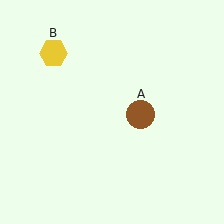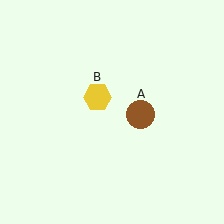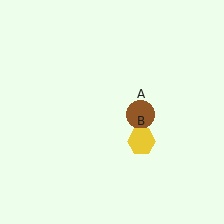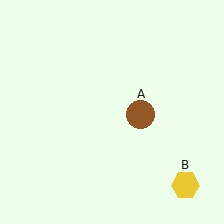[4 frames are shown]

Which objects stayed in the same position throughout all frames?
Brown circle (object A) remained stationary.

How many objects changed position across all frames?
1 object changed position: yellow hexagon (object B).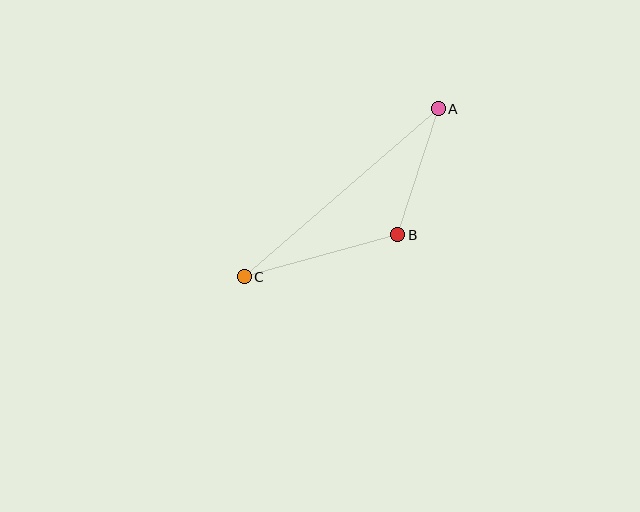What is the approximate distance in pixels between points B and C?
The distance between B and C is approximately 159 pixels.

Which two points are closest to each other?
Points A and B are closest to each other.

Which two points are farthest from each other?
Points A and C are farthest from each other.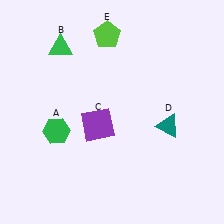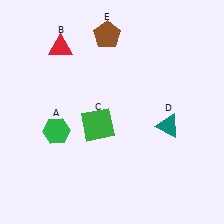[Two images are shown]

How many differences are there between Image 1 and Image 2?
There are 3 differences between the two images.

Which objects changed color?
B changed from green to red. C changed from purple to green. E changed from lime to brown.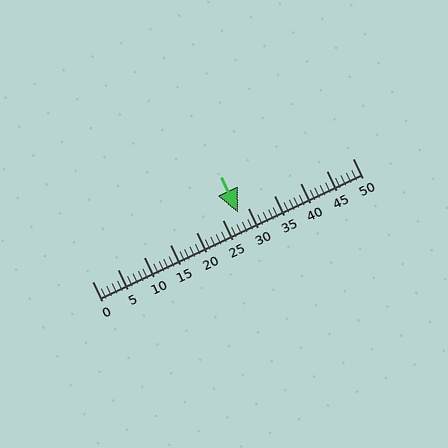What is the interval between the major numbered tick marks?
The major tick marks are spaced 5 units apart.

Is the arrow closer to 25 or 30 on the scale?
The arrow is closer to 30.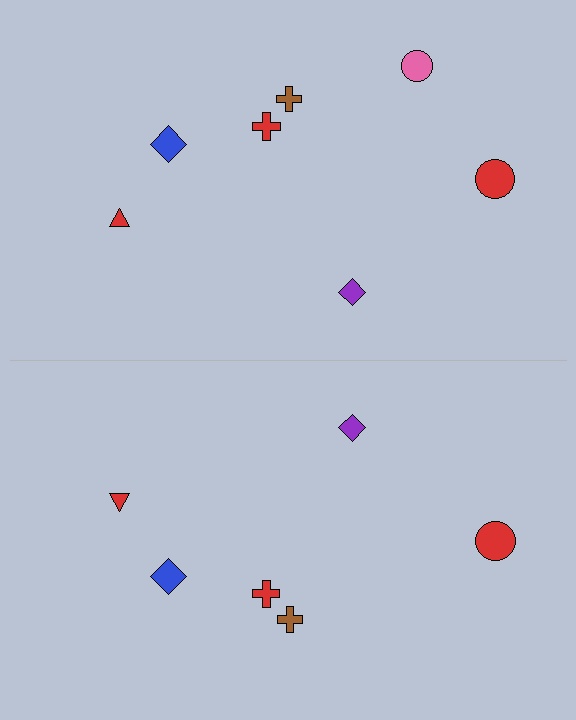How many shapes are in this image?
There are 13 shapes in this image.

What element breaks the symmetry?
A pink circle is missing from the bottom side.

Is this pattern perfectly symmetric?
No, the pattern is not perfectly symmetric. A pink circle is missing from the bottom side.